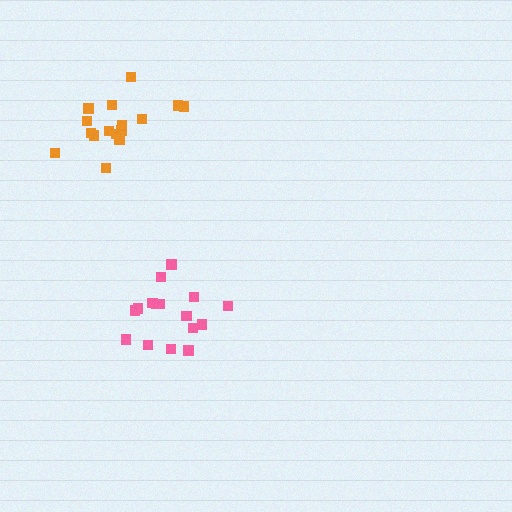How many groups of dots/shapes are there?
There are 2 groups.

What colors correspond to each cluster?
The clusters are colored: pink, orange.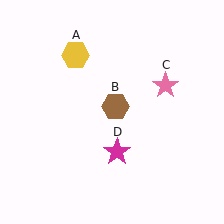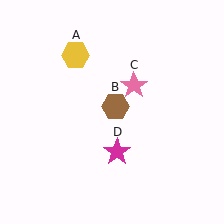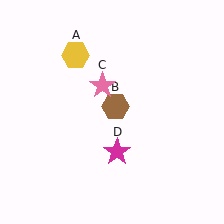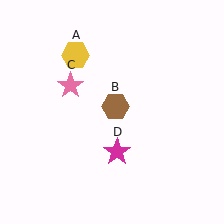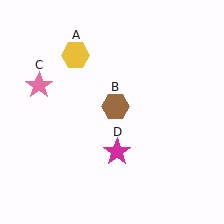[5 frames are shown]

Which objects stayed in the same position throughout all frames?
Yellow hexagon (object A) and brown hexagon (object B) and magenta star (object D) remained stationary.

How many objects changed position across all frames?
1 object changed position: pink star (object C).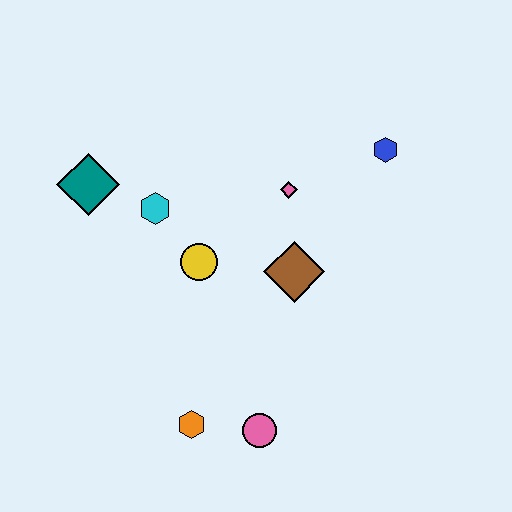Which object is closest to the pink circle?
The orange hexagon is closest to the pink circle.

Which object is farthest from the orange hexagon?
The blue hexagon is farthest from the orange hexagon.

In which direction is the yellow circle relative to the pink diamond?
The yellow circle is to the left of the pink diamond.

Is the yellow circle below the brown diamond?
No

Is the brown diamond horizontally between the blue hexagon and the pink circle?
Yes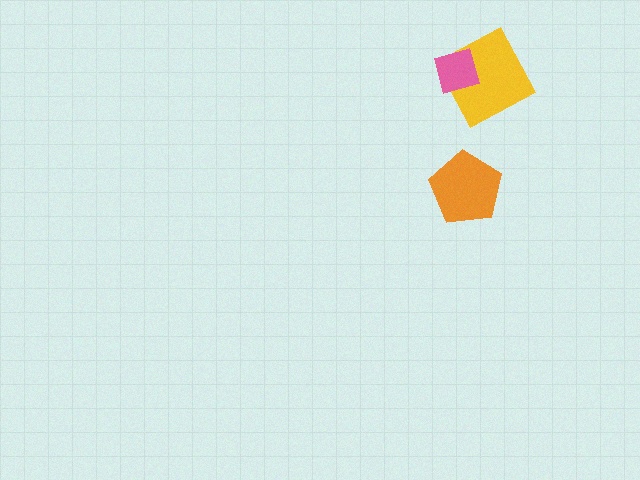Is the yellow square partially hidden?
Yes, it is partially covered by another shape.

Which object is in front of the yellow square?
The pink square is in front of the yellow square.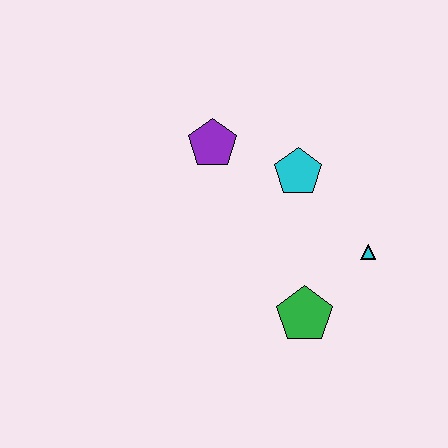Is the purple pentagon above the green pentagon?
Yes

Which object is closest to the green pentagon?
The cyan triangle is closest to the green pentagon.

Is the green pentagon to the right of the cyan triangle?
No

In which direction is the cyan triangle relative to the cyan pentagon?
The cyan triangle is below the cyan pentagon.